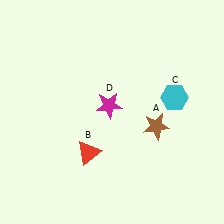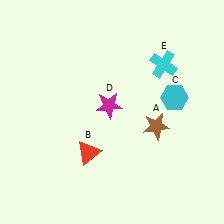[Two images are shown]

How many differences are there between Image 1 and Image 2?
There is 1 difference between the two images.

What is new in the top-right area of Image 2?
A cyan cross (E) was added in the top-right area of Image 2.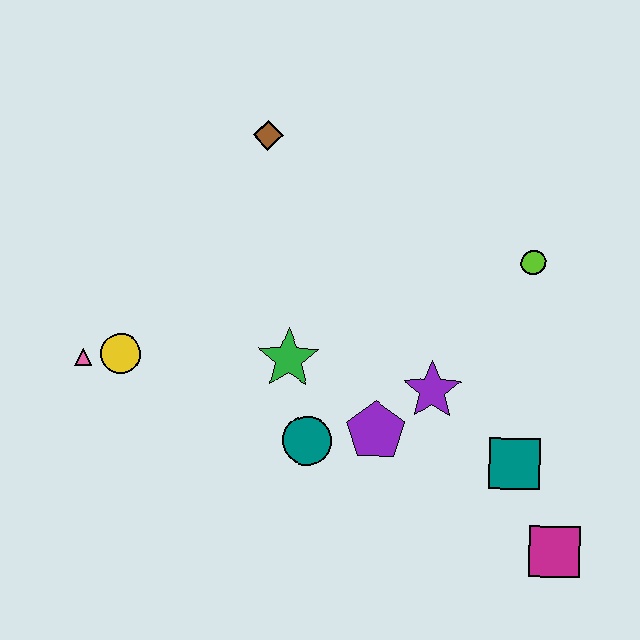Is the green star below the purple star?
No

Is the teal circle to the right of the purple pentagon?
No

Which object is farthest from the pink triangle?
The magenta square is farthest from the pink triangle.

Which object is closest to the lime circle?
The purple star is closest to the lime circle.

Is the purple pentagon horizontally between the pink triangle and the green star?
No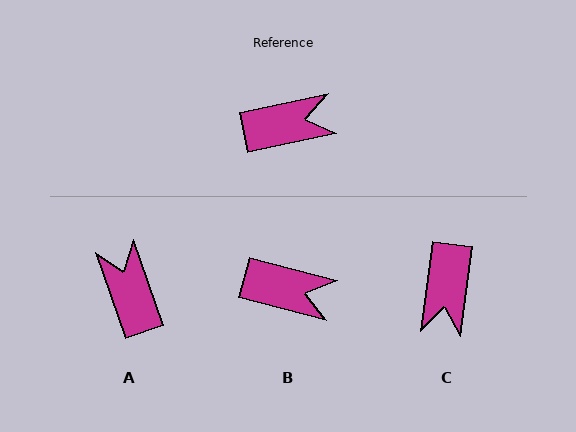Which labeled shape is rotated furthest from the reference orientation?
C, about 109 degrees away.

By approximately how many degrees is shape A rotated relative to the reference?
Approximately 98 degrees counter-clockwise.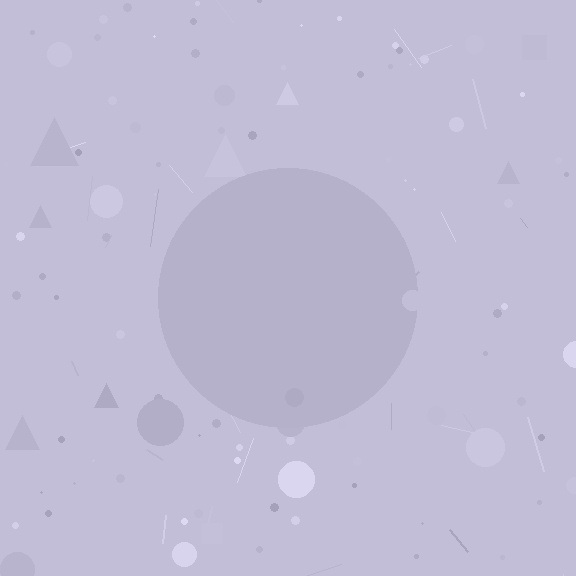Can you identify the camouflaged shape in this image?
The camouflaged shape is a circle.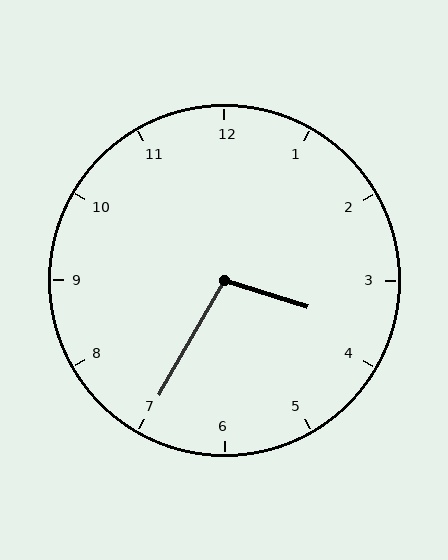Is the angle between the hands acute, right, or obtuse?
It is obtuse.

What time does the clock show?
3:35.